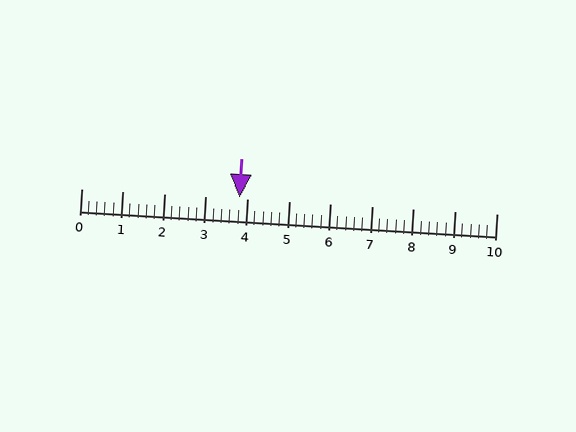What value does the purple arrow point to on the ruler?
The purple arrow points to approximately 3.8.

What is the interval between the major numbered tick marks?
The major tick marks are spaced 1 units apart.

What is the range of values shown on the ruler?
The ruler shows values from 0 to 10.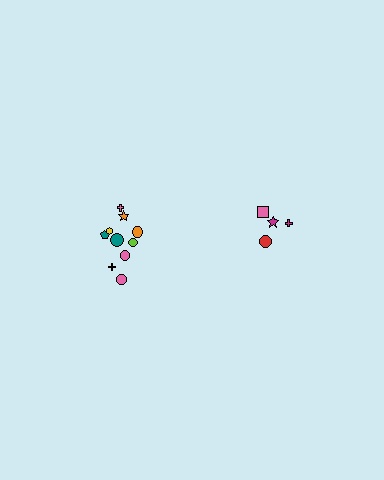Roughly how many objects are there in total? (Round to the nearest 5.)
Roughly 15 objects in total.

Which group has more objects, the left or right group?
The left group.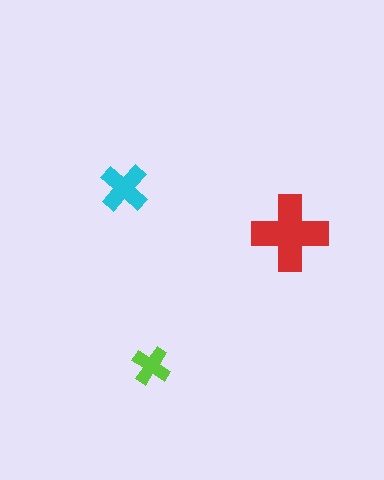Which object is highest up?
The cyan cross is topmost.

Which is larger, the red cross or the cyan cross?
The red one.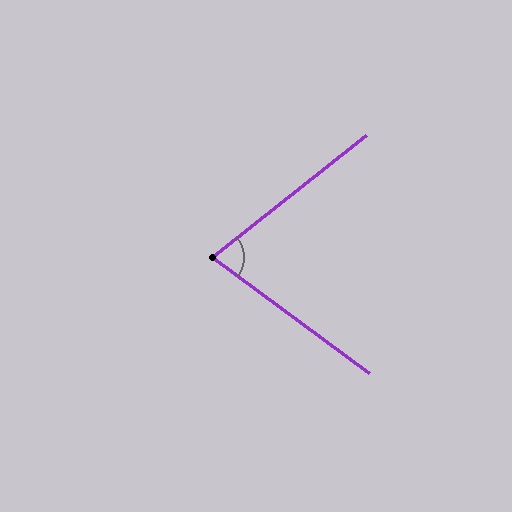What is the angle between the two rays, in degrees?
Approximately 75 degrees.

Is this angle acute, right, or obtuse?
It is acute.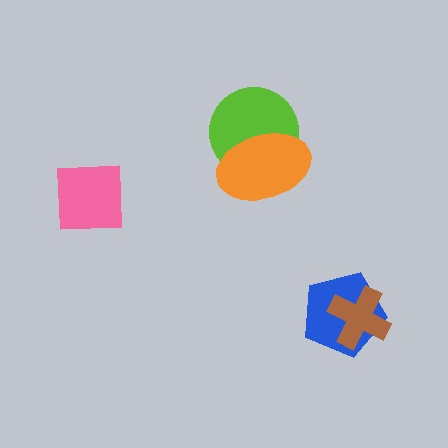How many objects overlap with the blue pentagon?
1 object overlaps with the blue pentagon.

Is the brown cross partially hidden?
No, no other shape covers it.